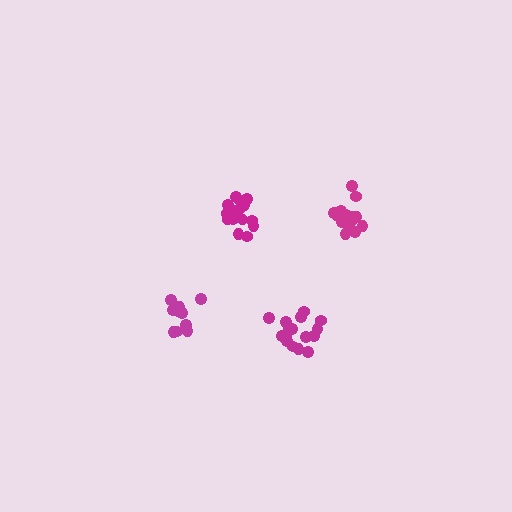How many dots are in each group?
Group 1: 17 dots, Group 2: 16 dots, Group 3: 16 dots, Group 4: 12 dots (61 total).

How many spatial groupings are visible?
There are 4 spatial groupings.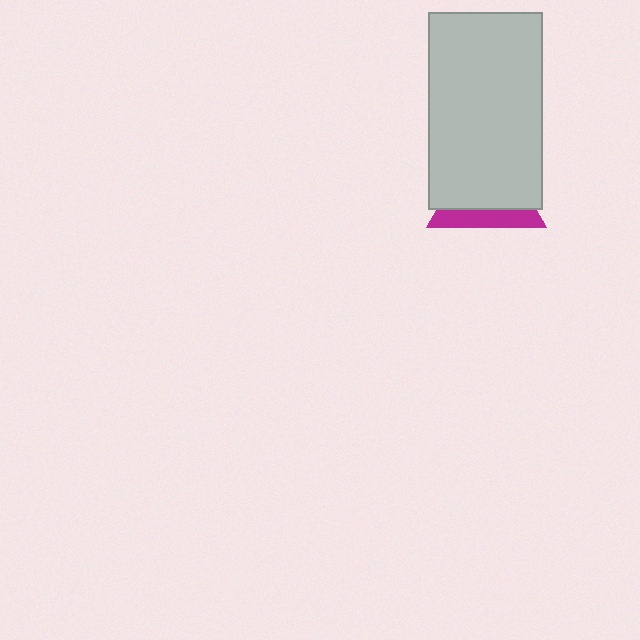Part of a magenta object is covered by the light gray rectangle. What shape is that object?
It is a triangle.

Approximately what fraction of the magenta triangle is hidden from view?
Roughly 69% of the magenta triangle is hidden behind the light gray rectangle.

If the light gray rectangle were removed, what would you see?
You would see the complete magenta triangle.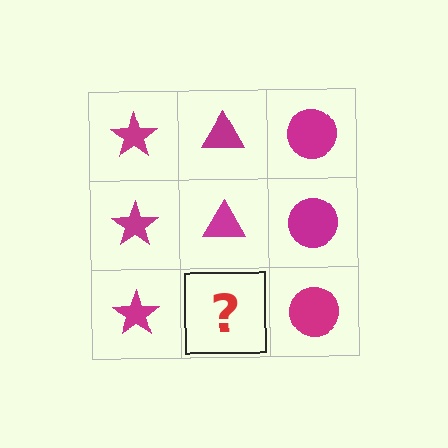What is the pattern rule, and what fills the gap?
The rule is that each column has a consistent shape. The gap should be filled with a magenta triangle.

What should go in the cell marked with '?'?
The missing cell should contain a magenta triangle.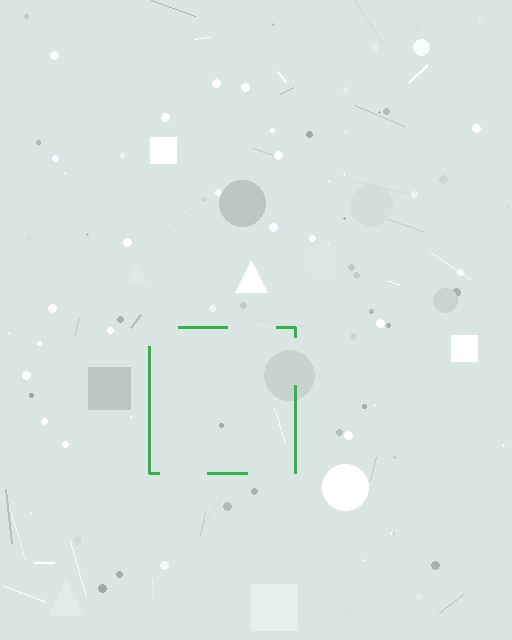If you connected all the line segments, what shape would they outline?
They would outline a square.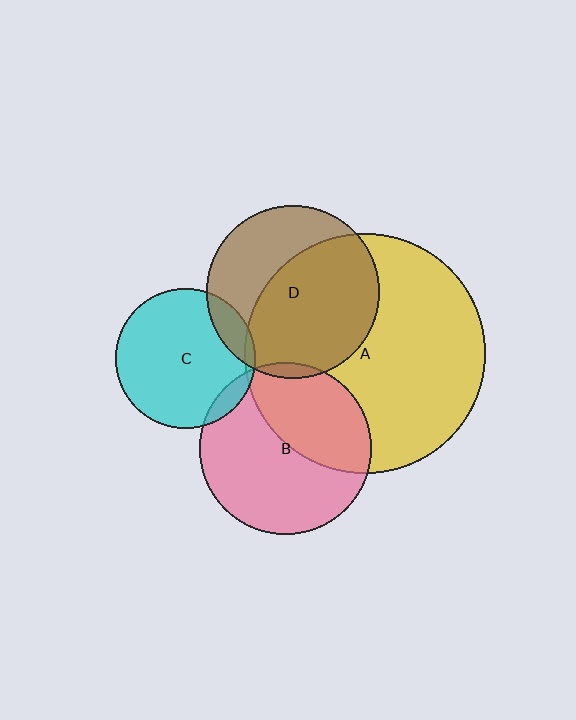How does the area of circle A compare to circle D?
Approximately 1.9 times.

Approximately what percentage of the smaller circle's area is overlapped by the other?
Approximately 10%.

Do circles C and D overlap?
Yes.